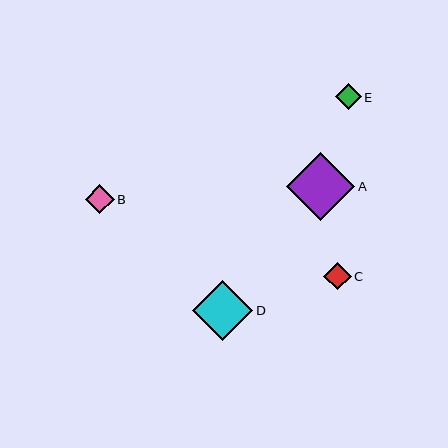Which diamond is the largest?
Diamond A is the largest with a size of approximately 68 pixels.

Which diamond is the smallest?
Diamond E is the smallest with a size of approximately 26 pixels.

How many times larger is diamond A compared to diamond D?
Diamond A is approximately 1.1 times the size of diamond D.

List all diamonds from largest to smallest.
From largest to smallest: A, D, B, C, E.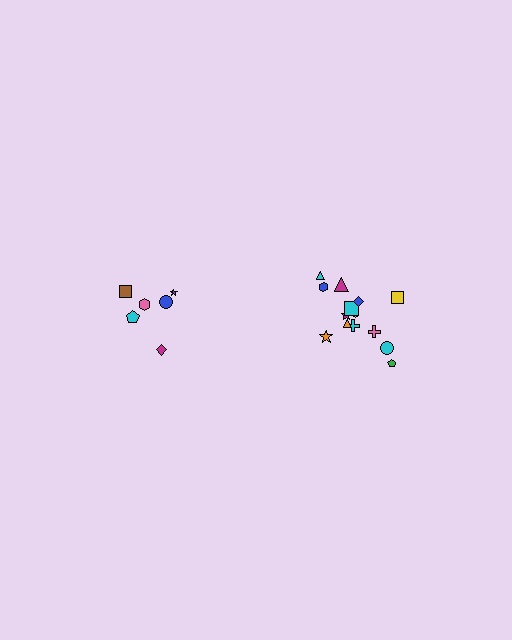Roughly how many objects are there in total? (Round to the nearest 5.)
Roughly 20 objects in total.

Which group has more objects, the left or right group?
The right group.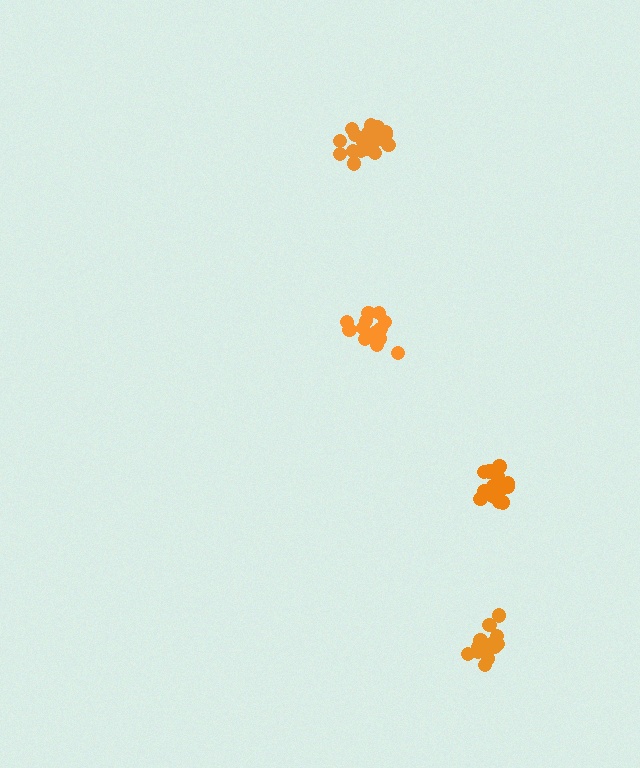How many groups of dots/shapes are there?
There are 4 groups.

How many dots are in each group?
Group 1: 14 dots, Group 2: 14 dots, Group 3: 14 dots, Group 4: 19 dots (61 total).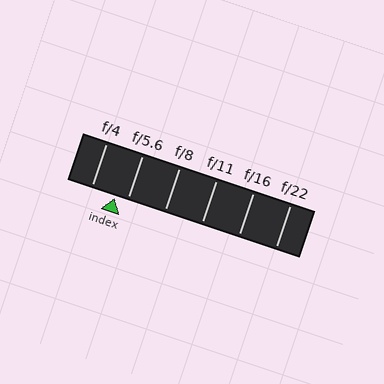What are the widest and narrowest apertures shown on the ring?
The widest aperture shown is f/4 and the narrowest is f/22.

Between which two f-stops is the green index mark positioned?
The index mark is between f/4 and f/5.6.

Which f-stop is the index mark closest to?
The index mark is closest to f/5.6.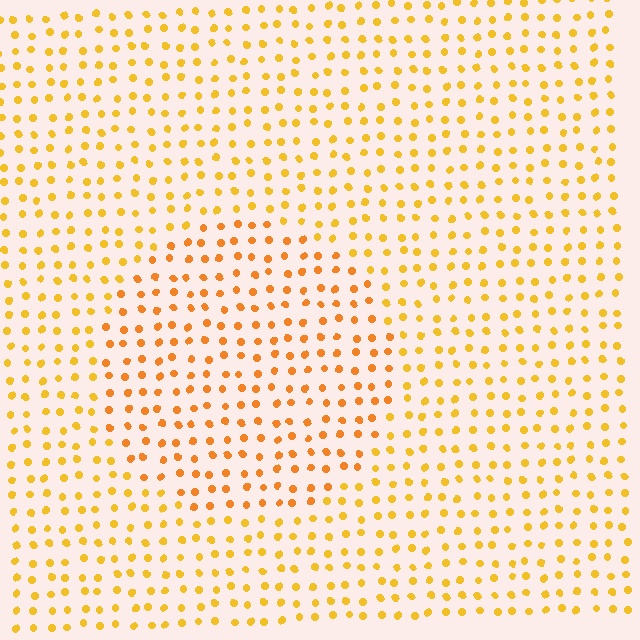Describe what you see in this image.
The image is filled with small yellow elements in a uniform arrangement. A circle-shaped region is visible where the elements are tinted to a slightly different hue, forming a subtle color boundary.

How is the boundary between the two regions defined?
The boundary is defined purely by a slight shift in hue (about 18 degrees). Spacing, size, and orientation are identical on both sides.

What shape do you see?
I see a circle.